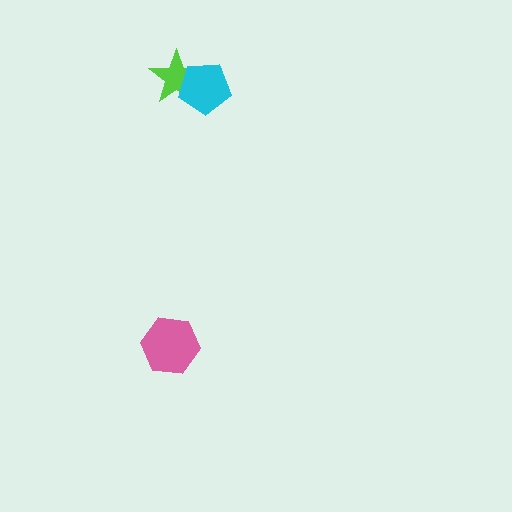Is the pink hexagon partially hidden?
No, no other shape covers it.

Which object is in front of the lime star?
The cyan pentagon is in front of the lime star.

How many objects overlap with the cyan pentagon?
1 object overlaps with the cyan pentagon.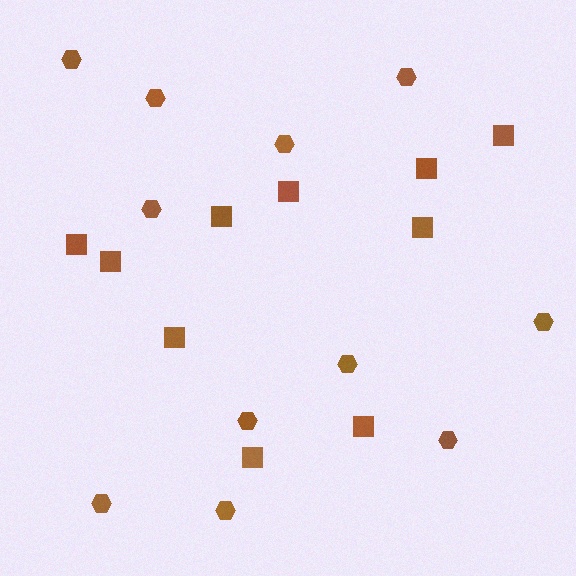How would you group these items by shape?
There are 2 groups: one group of squares (10) and one group of hexagons (11).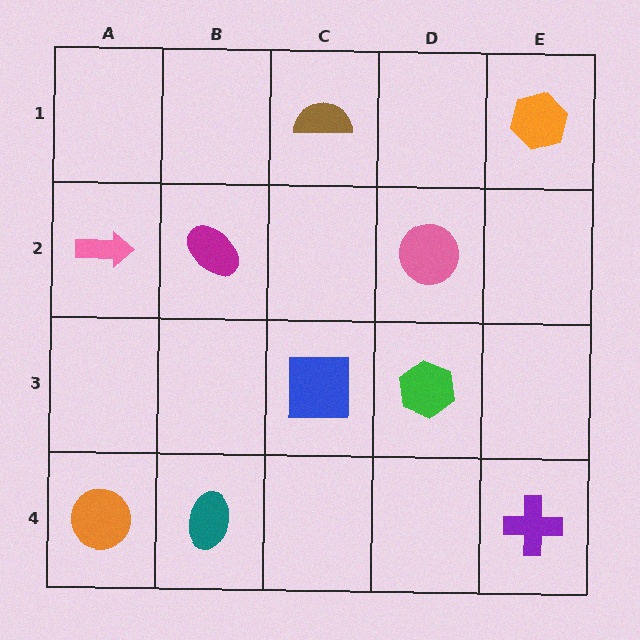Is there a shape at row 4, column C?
No, that cell is empty.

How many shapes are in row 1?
2 shapes.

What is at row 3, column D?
A green hexagon.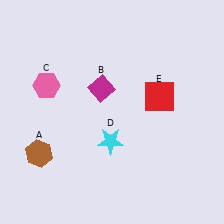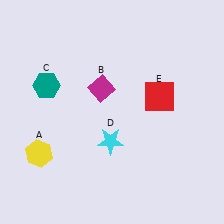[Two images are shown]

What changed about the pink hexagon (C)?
In Image 1, C is pink. In Image 2, it changed to teal.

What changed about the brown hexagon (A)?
In Image 1, A is brown. In Image 2, it changed to yellow.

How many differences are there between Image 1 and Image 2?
There are 2 differences between the two images.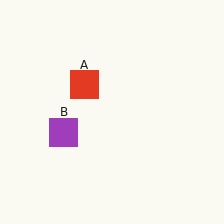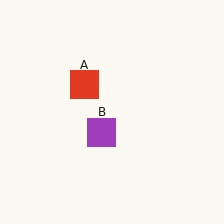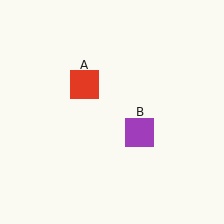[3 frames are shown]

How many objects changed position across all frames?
1 object changed position: purple square (object B).